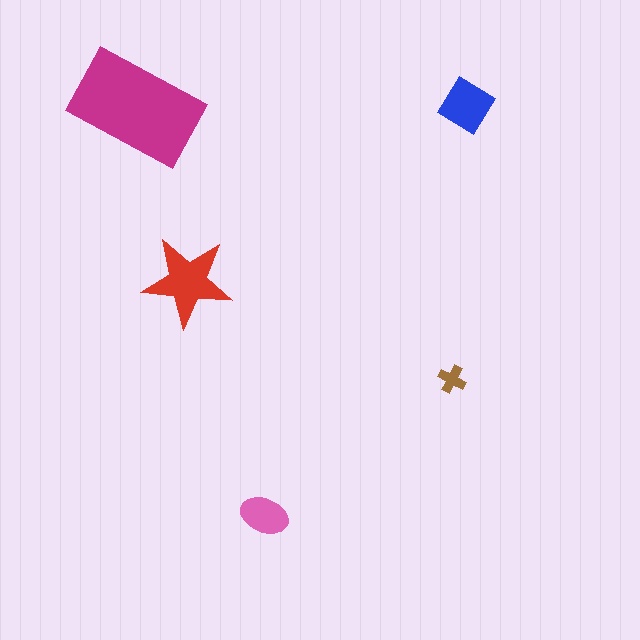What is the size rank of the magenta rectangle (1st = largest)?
1st.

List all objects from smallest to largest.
The brown cross, the pink ellipse, the blue diamond, the red star, the magenta rectangle.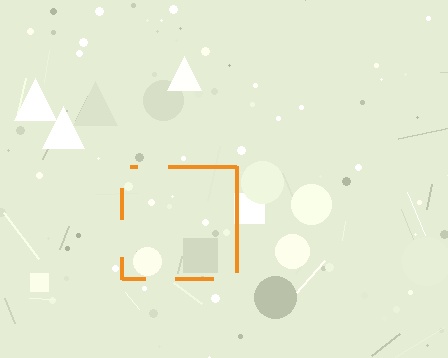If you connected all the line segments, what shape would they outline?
They would outline a square.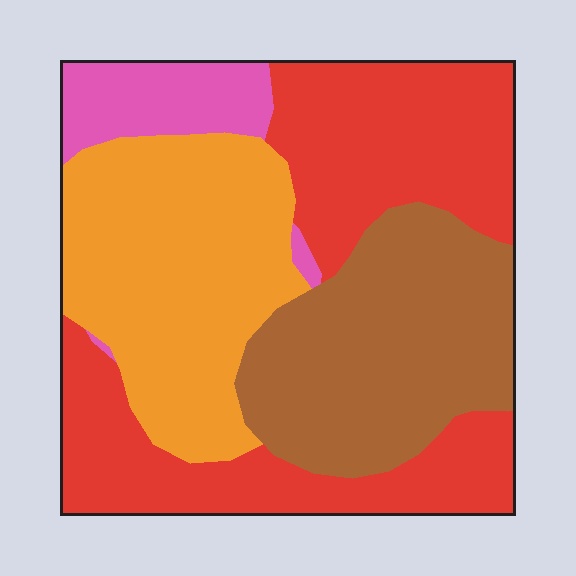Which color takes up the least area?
Pink, at roughly 10%.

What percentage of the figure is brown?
Brown takes up about one quarter (1/4) of the figure.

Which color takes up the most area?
Red, at roughly 35%.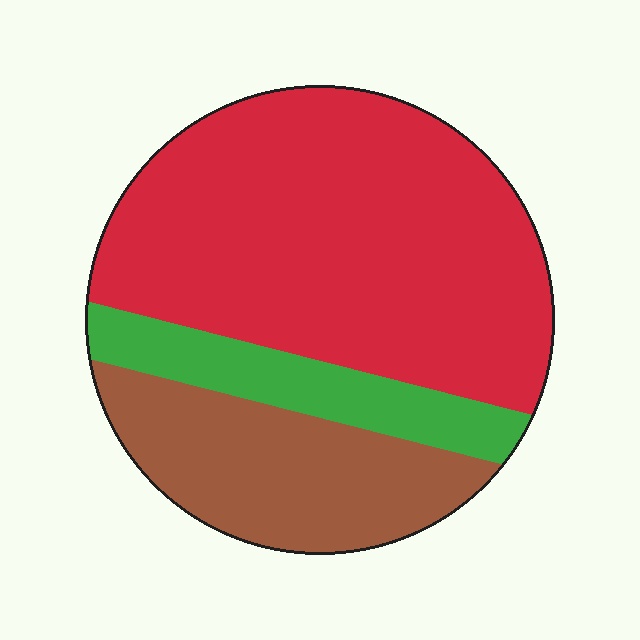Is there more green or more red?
Red.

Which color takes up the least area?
Green, at roughly 15%.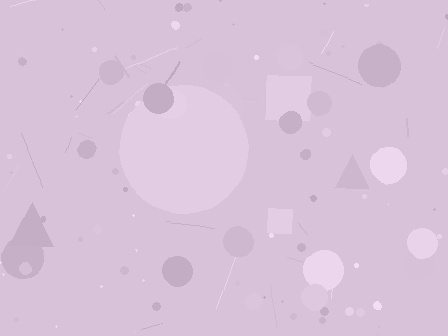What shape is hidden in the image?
A circle is hidden in the image.